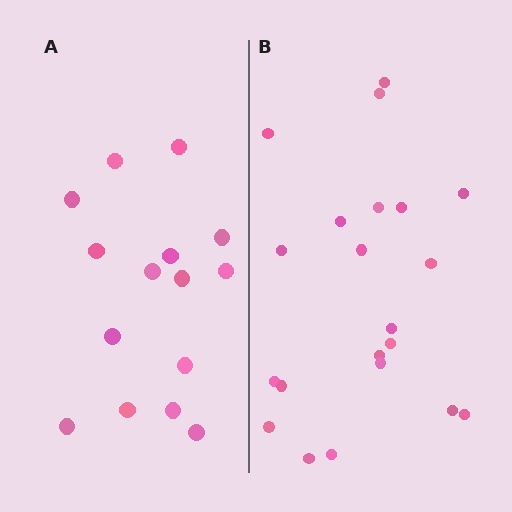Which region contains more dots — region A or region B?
Region B (the right region) has more dots.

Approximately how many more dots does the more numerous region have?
Region B has about 6 more dots than region A.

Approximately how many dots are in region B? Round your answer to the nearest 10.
About 20 dots. (The exact count is 21, which rounds to 20.)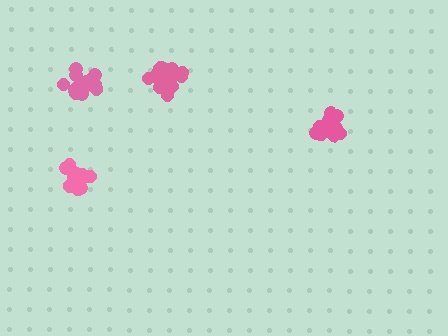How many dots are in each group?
Group 1: 16 dots, Group 2: 16 dots, Group 3: 14 dots, Group 4: 19 dots (65 total).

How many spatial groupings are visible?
There are 4 spatial groupings.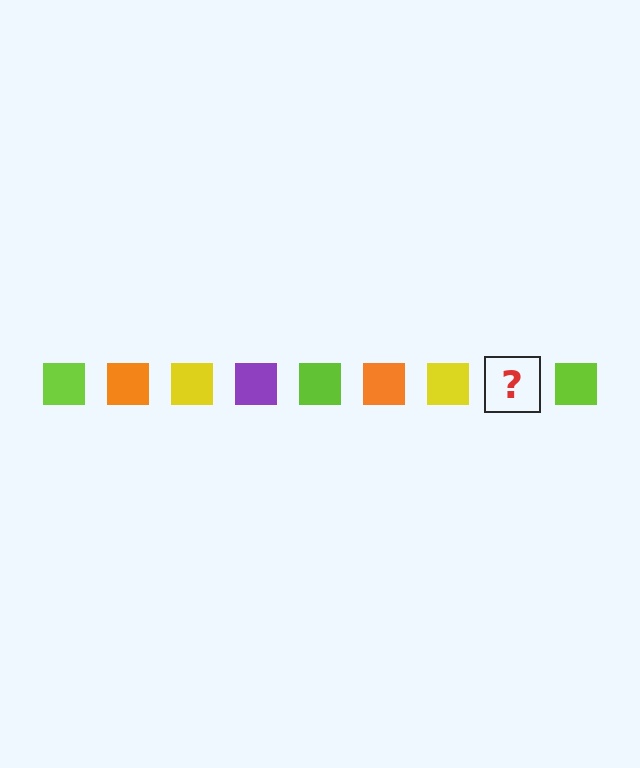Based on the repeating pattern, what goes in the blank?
The blank should be a purple square.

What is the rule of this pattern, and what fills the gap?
The rule is that the pattern cycles through lime, orange, yellow, purple squares. The gap should be filled with a purple square.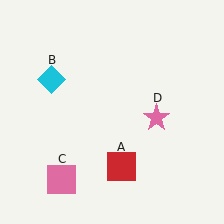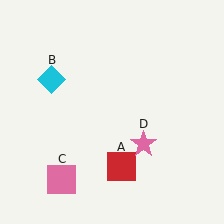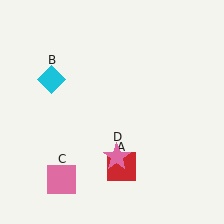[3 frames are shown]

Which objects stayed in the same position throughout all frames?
Red square (object A) and cyan diamond (object B) and pink square (object C) remained stationary.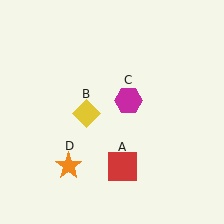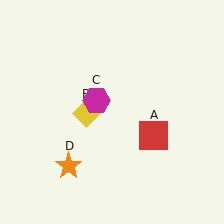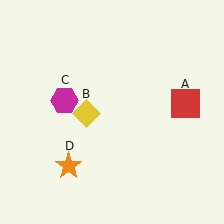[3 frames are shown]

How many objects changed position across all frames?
2 objects changed position: red square (object A), magenta hexagon (object C).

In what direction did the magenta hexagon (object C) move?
The magenta hexagon (object C) moved left.